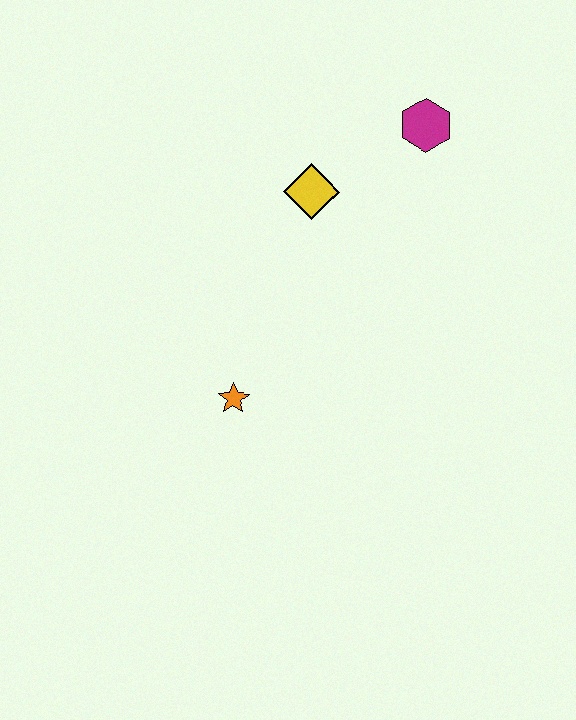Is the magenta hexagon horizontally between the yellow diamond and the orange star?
No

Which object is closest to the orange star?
The yellow diamond is closest to the orange star.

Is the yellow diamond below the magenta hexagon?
Yes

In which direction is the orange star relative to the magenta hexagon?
The orange star is below the magenta hexagon.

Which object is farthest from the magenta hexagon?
The orange star is farthest from the magenta hexagon.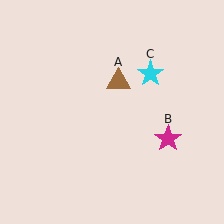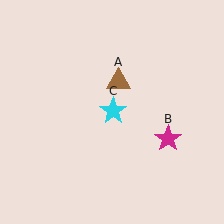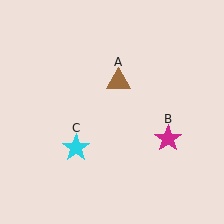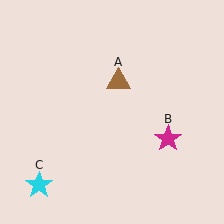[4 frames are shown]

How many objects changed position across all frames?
1 object changed position: cyan star (object C).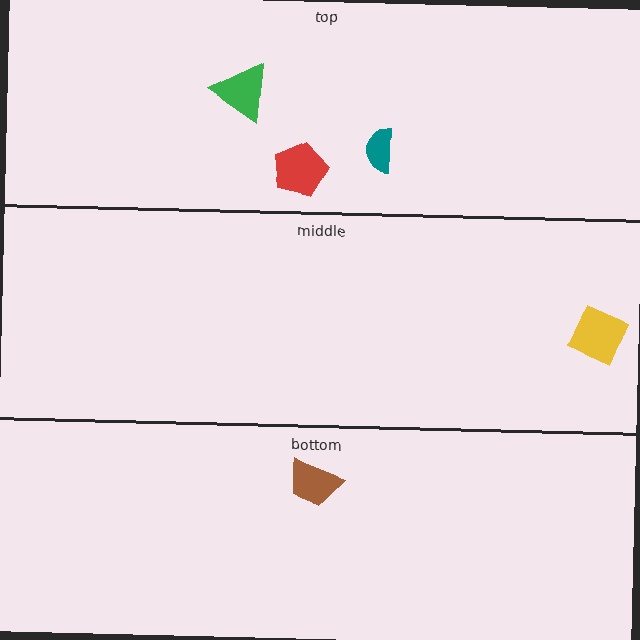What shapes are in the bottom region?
The brown trapezoid.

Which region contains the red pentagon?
The top region.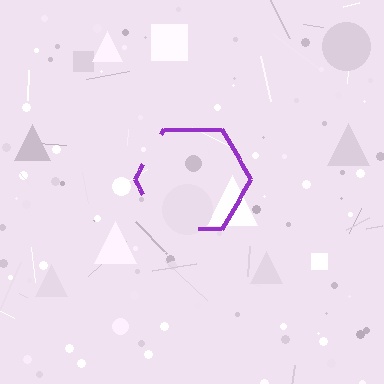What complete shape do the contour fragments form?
The contour fragments form a hexagon.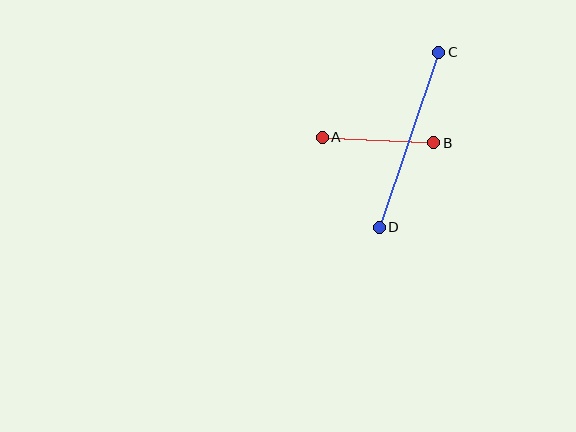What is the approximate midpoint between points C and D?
The midpoint is at approximately (409, 140) pixels.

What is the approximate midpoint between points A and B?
The midpoint is at approximately (378, 140) pixels.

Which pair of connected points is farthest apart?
Points C and D are farthest apart.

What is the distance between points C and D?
The distance is approximately 185 pixels.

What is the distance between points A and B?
The distance is approximately 112 pixels.